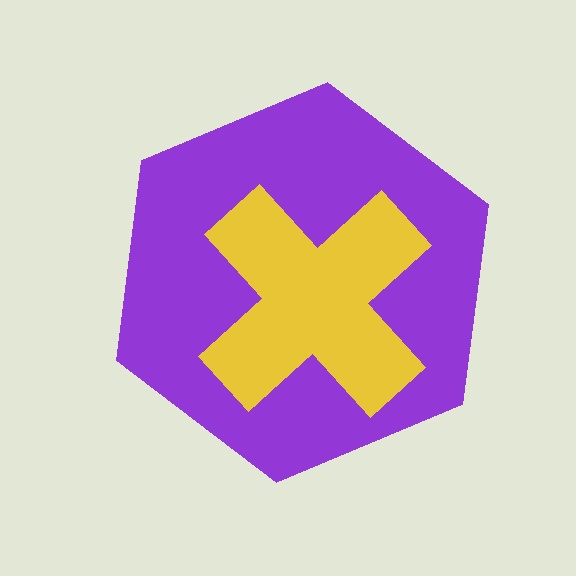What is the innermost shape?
The yellow cross.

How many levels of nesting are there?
2.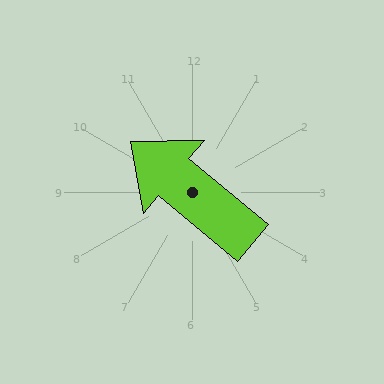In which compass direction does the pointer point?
Northwest.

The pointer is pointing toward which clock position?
Roughly 10 o'clock.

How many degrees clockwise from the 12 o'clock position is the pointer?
Approximately 310 degrees.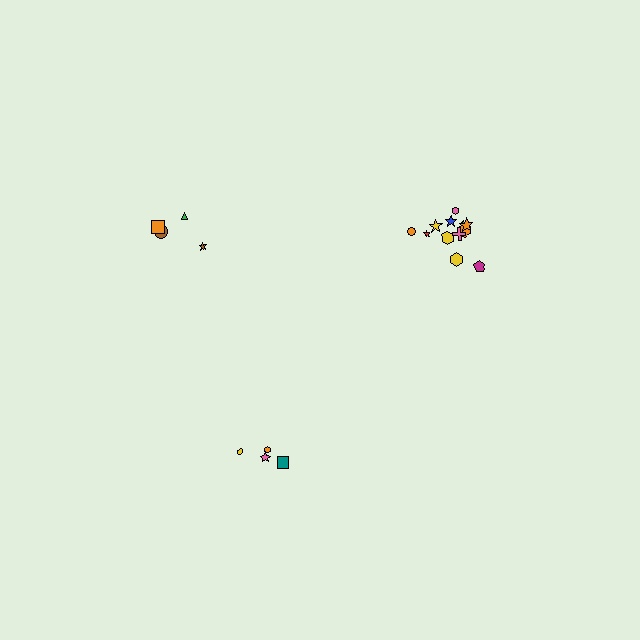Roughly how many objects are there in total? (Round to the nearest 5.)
Roughly 20 objects in total.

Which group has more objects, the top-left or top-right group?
The top-right group.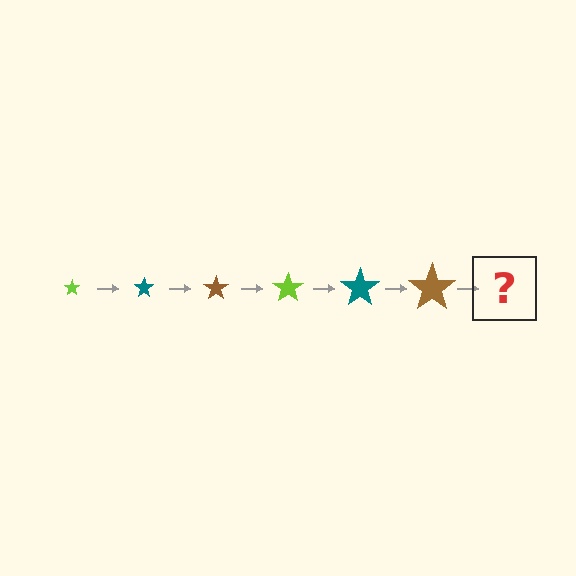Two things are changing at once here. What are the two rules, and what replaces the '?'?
The two rules are that the star grows larger each step and the color cycles through lime, teal, and brown. The '?' should be a lime star, larger than the previous one.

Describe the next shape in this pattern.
It should be a lime star, larger than the previous one.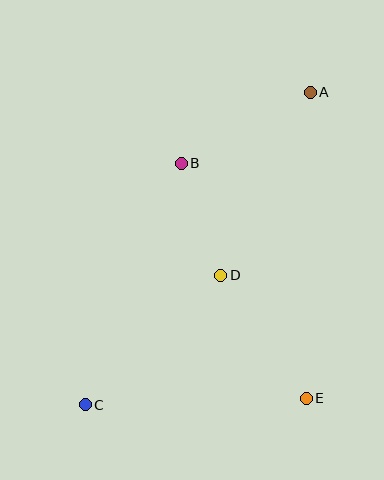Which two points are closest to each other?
Points B and D are closest to each other.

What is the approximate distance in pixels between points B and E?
The distance between B and E is approximately 266 pixels.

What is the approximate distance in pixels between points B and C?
The distance between B and C is approximately 260 pixels.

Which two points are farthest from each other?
Points A and C are farthest from each other.